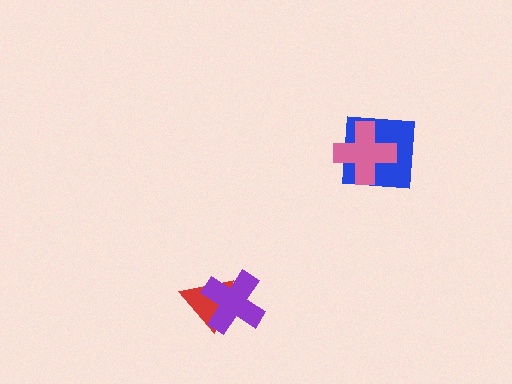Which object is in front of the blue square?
The pink cross is in front of the blue square.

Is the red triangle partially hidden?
Yes, it is partially covered by another shape.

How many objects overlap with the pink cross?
1 object overlaps with the pink cross.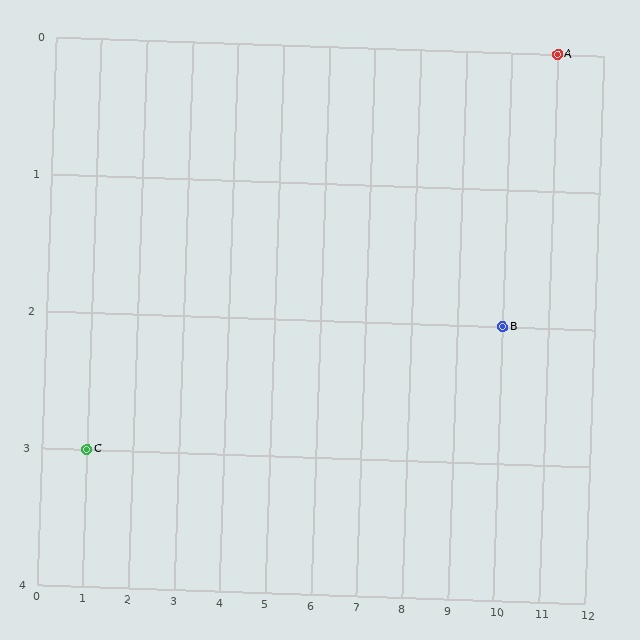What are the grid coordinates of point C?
Point C is at grid coordinates (1, 3).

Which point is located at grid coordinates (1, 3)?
Point C is at (1, 3).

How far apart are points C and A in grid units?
Points C and A are 10 columns and 3 rows apart (about 10.4 grid units diagonally).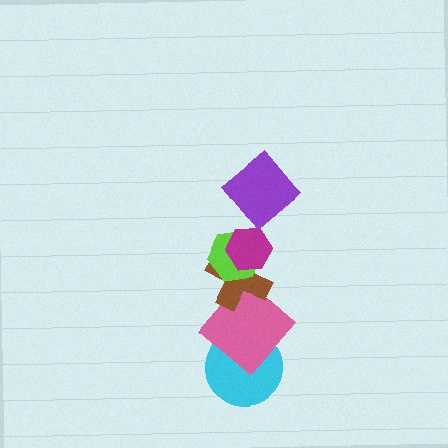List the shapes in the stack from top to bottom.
From top to bottom: the purple diamond, the magenta hexagon, the lime hexagon, the brown cross, the pink diamond, the cyan circle.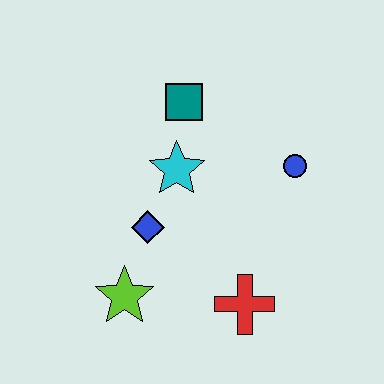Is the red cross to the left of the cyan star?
No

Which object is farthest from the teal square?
The red cross is farthest from the teal square.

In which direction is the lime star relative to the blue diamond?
The lime star is below the blue diamond.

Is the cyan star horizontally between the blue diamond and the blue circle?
Yes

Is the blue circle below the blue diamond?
No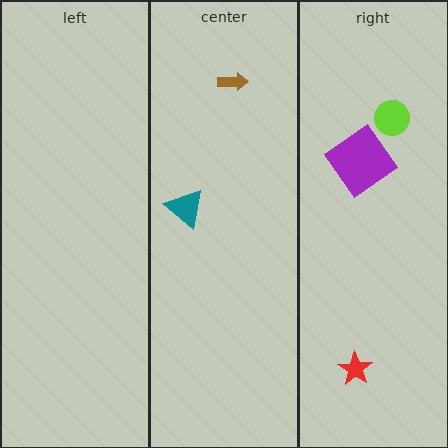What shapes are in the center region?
The teal triangle, the brown arrow.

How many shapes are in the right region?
3.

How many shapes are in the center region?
2.